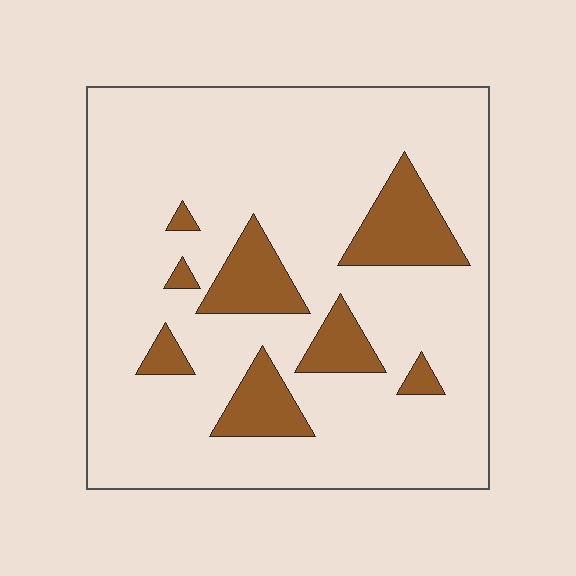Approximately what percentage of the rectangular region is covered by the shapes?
Approximately 15%.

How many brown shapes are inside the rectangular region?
8.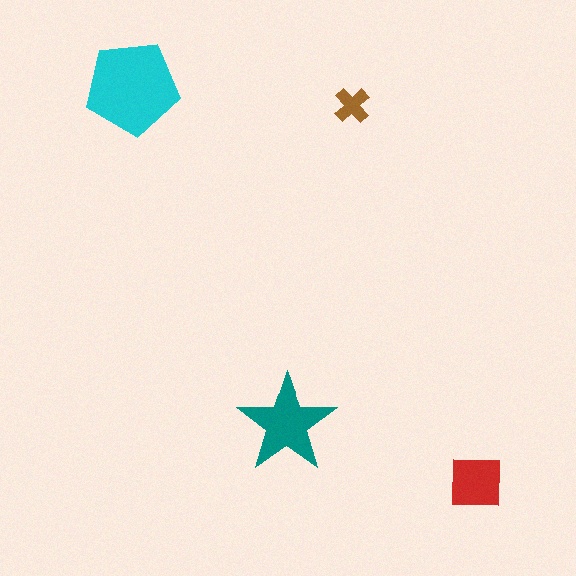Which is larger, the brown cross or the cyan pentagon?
The cyan pentagon.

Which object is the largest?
The cyan pentagon.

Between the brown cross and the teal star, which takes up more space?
The teal star.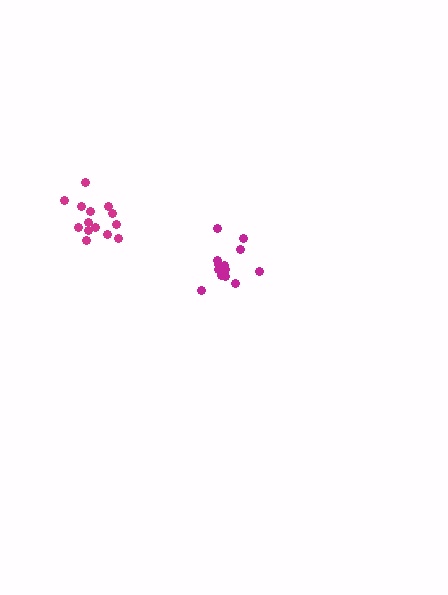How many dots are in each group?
Group 1: 14 dots, Group 2: 14 dots (28 total).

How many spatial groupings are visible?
There are 2 spatial groupings.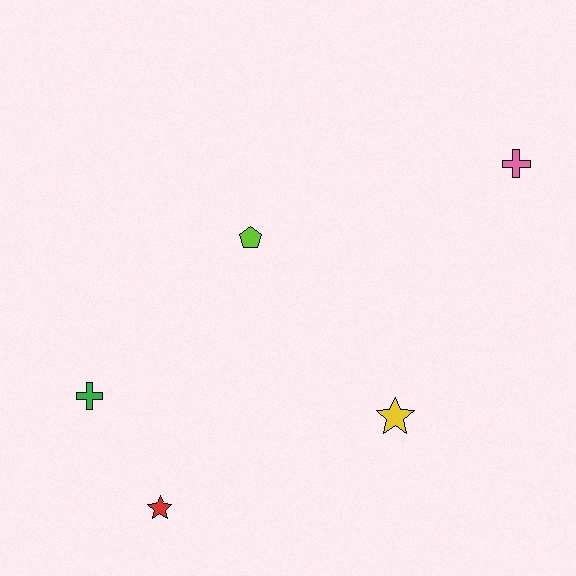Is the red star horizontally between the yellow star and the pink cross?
No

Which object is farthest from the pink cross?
The red star is farthest from the pink cross.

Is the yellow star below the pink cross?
Yes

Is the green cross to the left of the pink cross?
Yes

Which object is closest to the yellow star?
The lime pentagon is closest to the yellow star.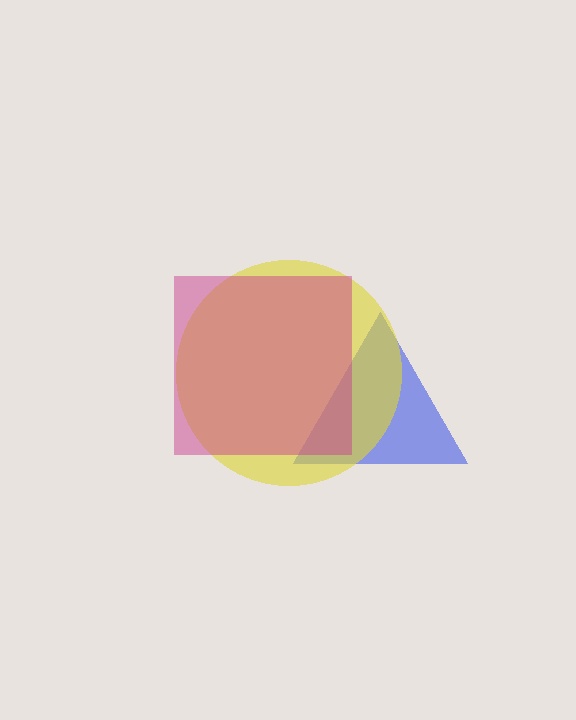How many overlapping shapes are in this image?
There are 3 overlapping shapes in the image.